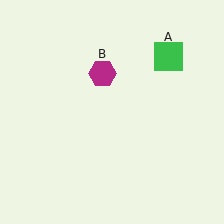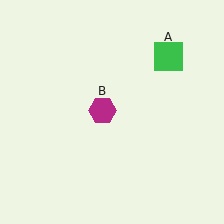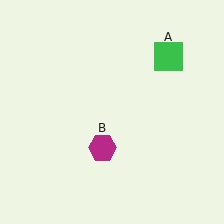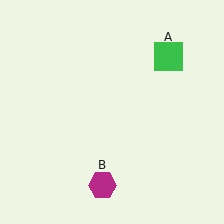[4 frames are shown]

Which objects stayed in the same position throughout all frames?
Green square (object A) remained stationary.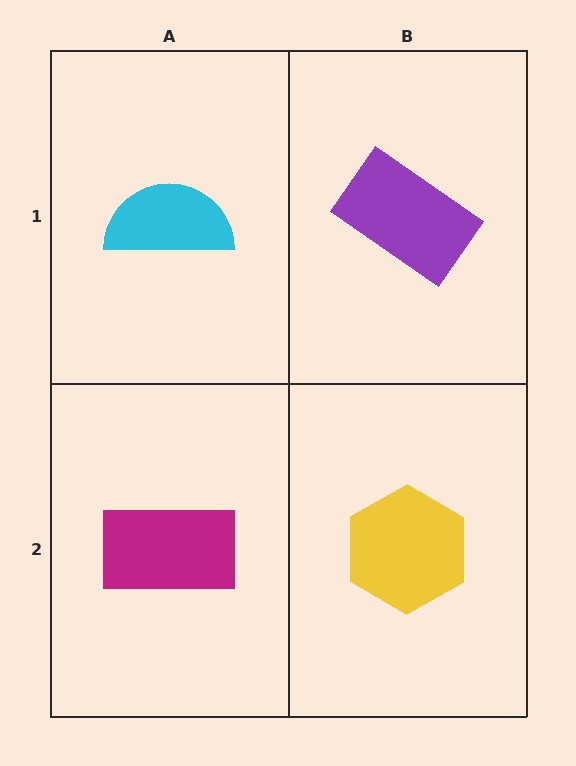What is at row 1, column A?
A cyan semicircle.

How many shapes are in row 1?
2 shapes.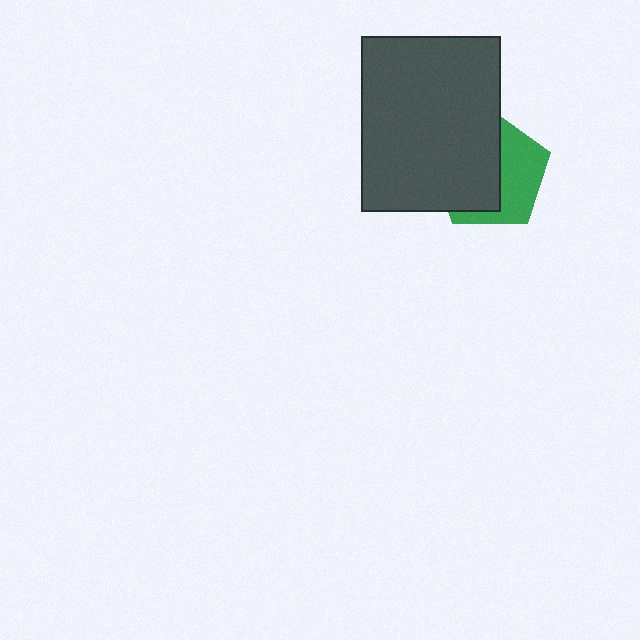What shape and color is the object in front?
The object in front is a dark gray rectangle.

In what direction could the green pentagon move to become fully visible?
The green pentagon could move right. That would shift it out from behind the dark gray rectangle entirely.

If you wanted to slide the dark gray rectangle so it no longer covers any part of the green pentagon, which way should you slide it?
Slide it left — that is the most direct way to separate the two shapes.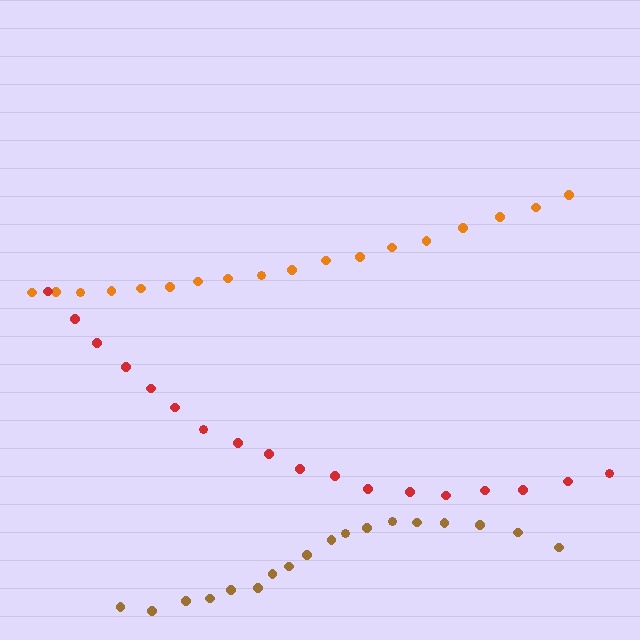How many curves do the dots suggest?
There are 3 distinct paths.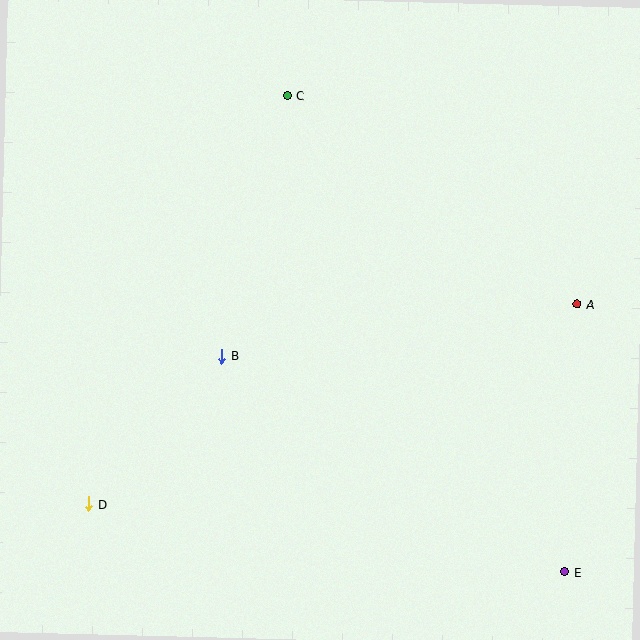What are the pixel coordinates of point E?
Point E is at (564, 572).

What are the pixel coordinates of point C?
Point C is at (287, 96).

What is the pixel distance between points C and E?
The distance between C and E is 551 pixels.